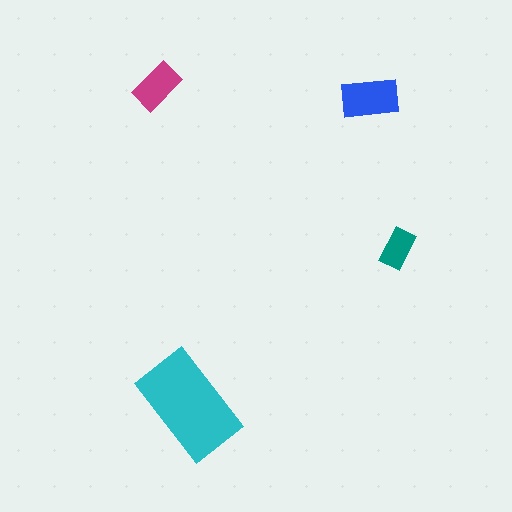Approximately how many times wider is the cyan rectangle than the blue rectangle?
About 2 times wider.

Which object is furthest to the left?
The magenta rectangle is leftmost.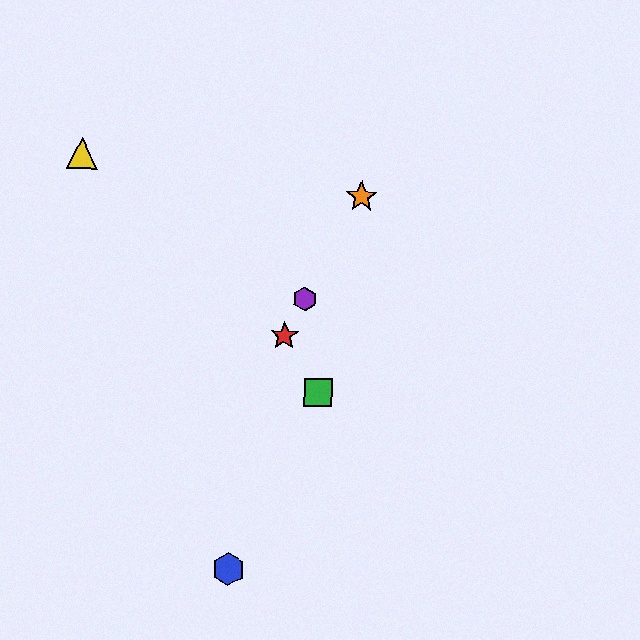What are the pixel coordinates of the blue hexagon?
The blue hexagon is at (228, 569).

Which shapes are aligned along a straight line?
The red star, the purple hexagon, the orange star are aligned along a straight line.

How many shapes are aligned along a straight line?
3 shapes (the red star, the purple hexagon, the orange star) are aligned along a straight line.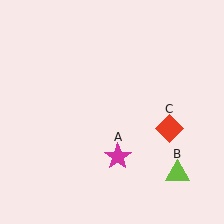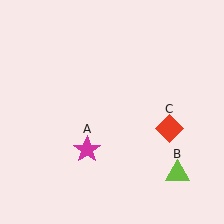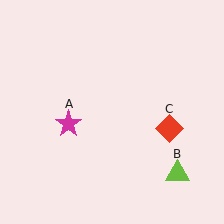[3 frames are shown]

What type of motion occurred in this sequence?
The magenta star (object A) rotated clockwise around the center of the scene.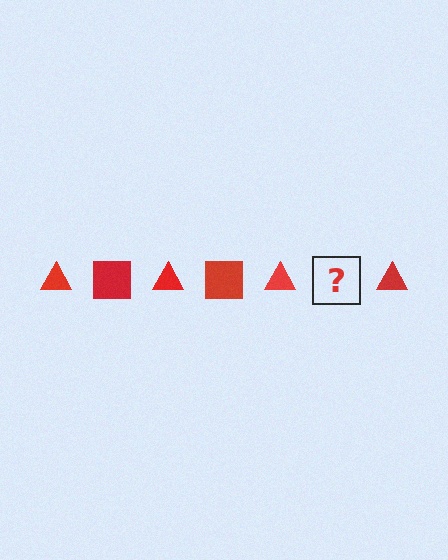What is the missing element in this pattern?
The missing element is a red square.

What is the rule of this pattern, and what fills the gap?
The rule is that the pattern cycles through triangle, square shapes in red. The gap should be filled with a red square.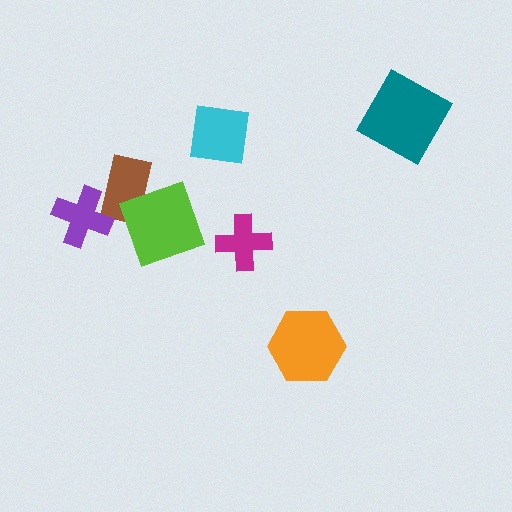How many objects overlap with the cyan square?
0 objects overlap with the cyan square.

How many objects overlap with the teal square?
0 objects overlap with the teal square.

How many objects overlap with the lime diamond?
1 object overlaps with the lime diamond.